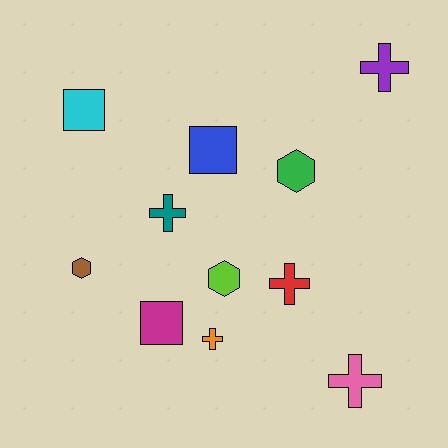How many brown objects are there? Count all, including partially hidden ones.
There is 1 brown object.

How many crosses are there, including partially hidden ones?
There are 5 crosses.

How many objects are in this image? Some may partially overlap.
There are 11 objects.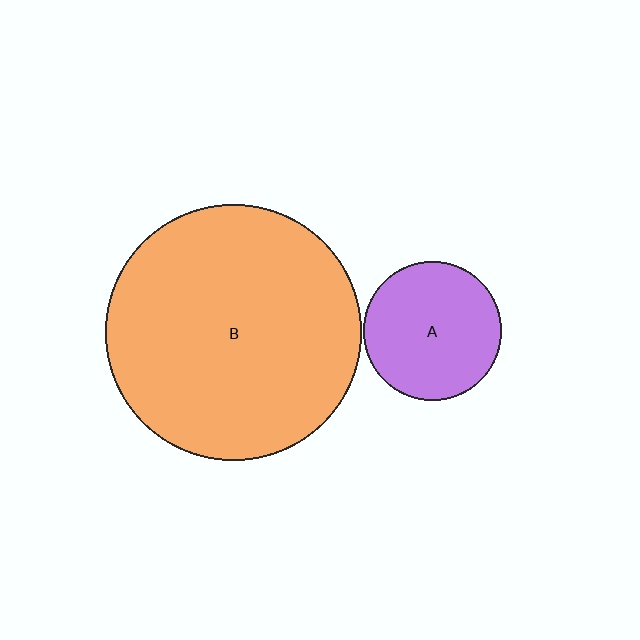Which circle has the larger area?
Circle B (orange).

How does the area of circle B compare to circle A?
Approximately 3.4 times.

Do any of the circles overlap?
No, none of the circles overlap.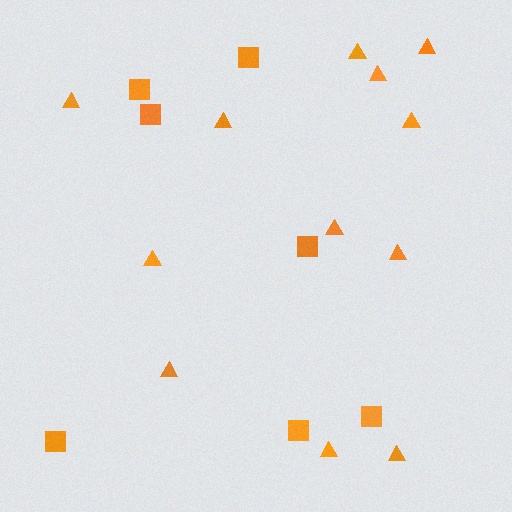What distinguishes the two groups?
There are 2 groups: one group of triangles (12) and one group of squares (7).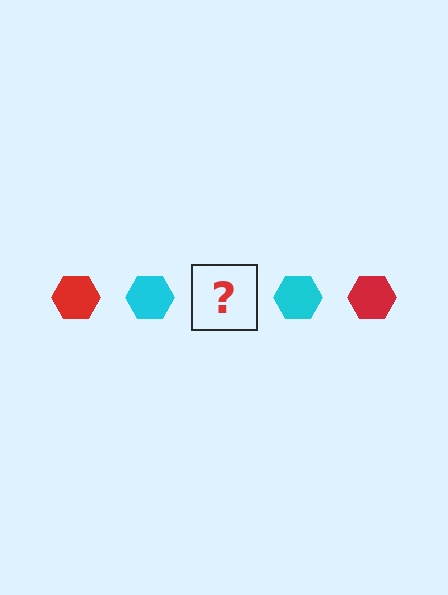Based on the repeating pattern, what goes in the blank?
The blank should be a red hexagon.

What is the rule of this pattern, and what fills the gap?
The rule is that the pattern cycles through red, cyan hexagons. The gap should be filled with a red hexagon.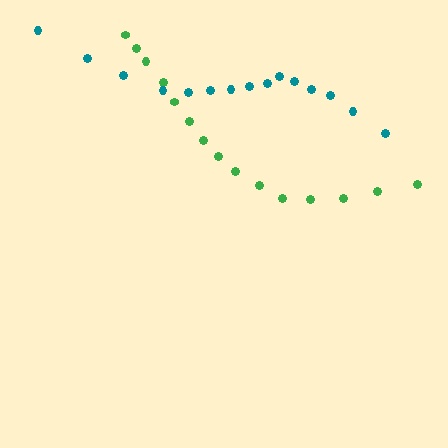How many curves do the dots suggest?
There are 2 distinct paths.